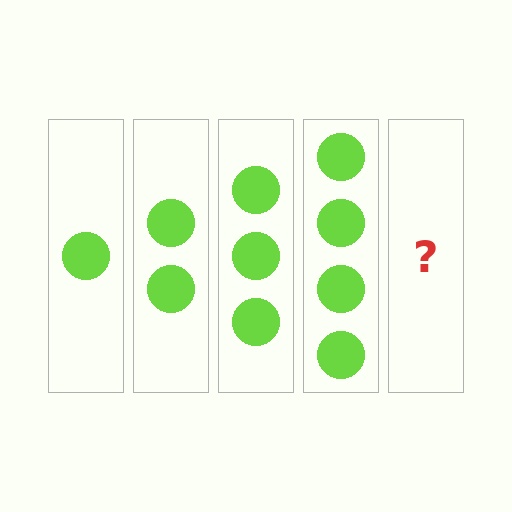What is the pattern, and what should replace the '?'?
The pattern is that each step adds one more circle. The '?' should be 5 circles.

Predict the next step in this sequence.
The next step is 5 circles.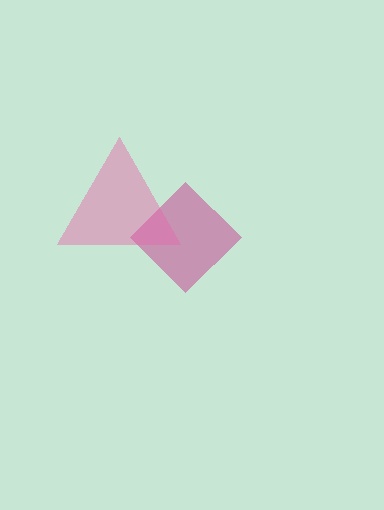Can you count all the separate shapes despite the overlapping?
Yes, there are 2 separate shapes.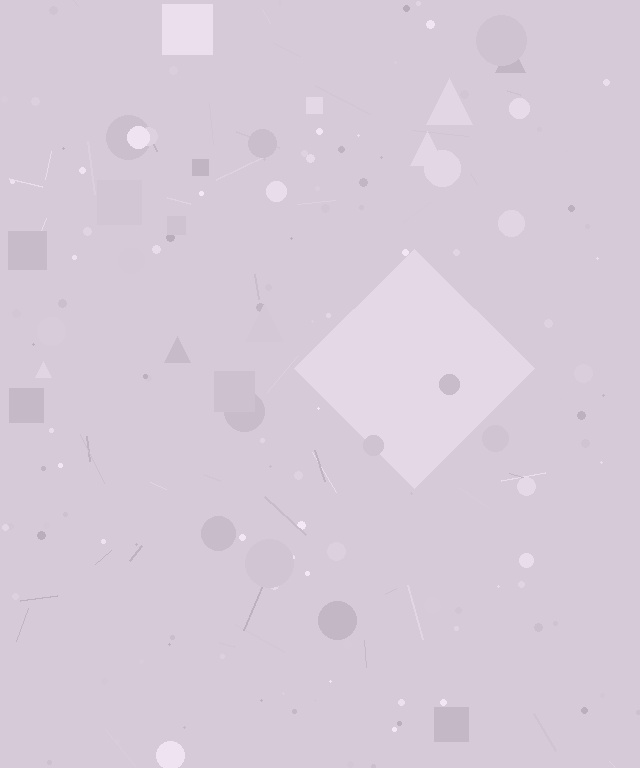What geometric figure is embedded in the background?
A diamond is embedded in the background.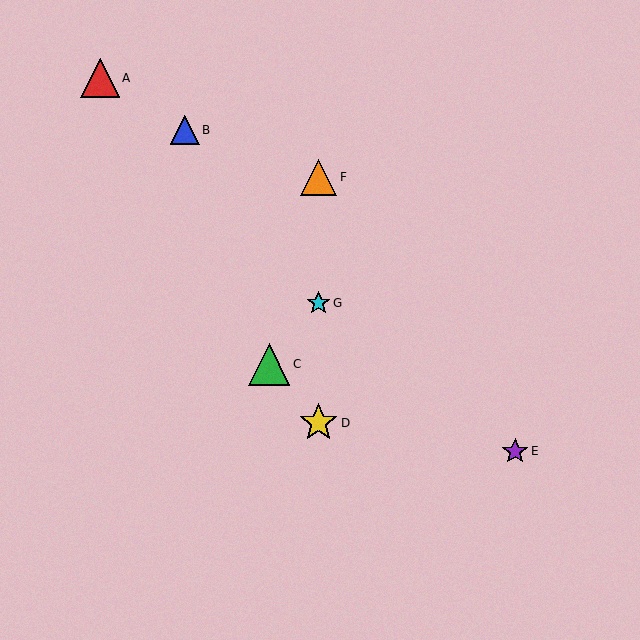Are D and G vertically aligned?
Yes, both are at x≈319.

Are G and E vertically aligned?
No, G is at x≈319 and E is at x≈515.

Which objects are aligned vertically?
Objects D, F, G are aligned vertically.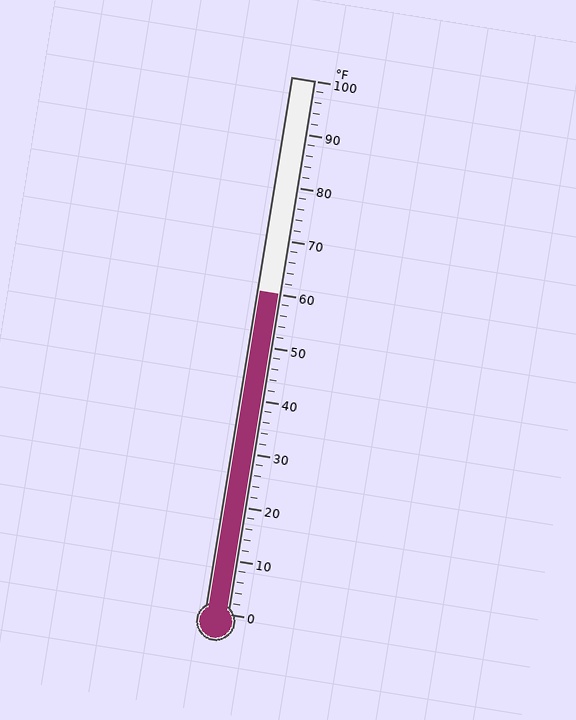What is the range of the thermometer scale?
The thermometer scale ranges from 0°F to 100°F.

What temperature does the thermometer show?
The thermometer shows approximately 60°F.